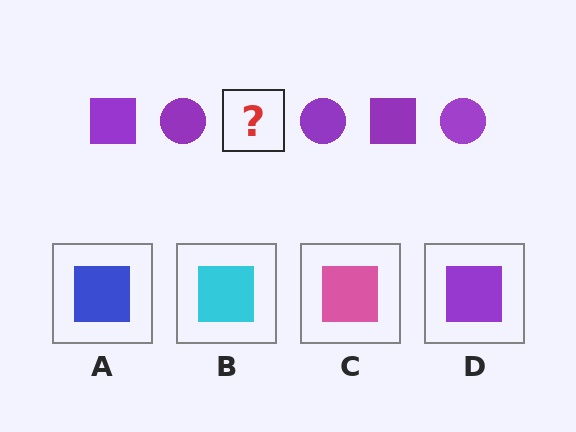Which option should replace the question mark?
Option D.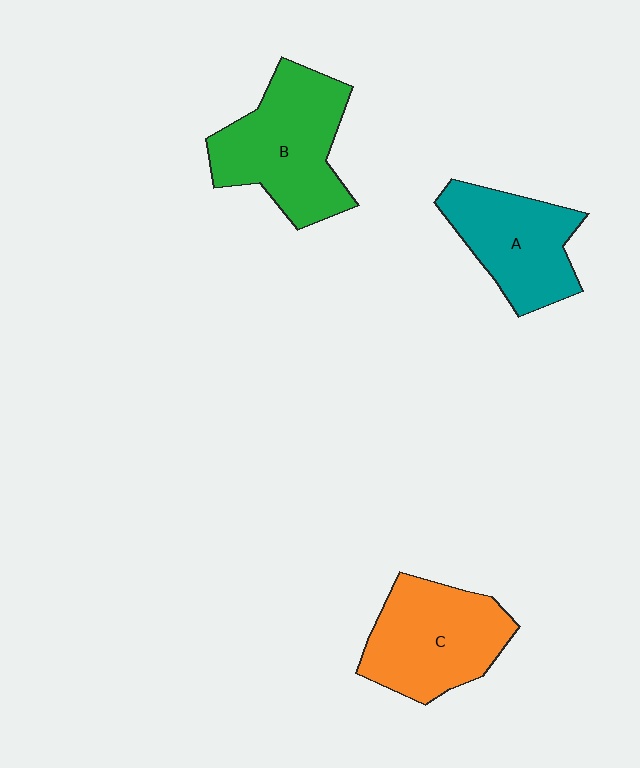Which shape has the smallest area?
Shape A (teal).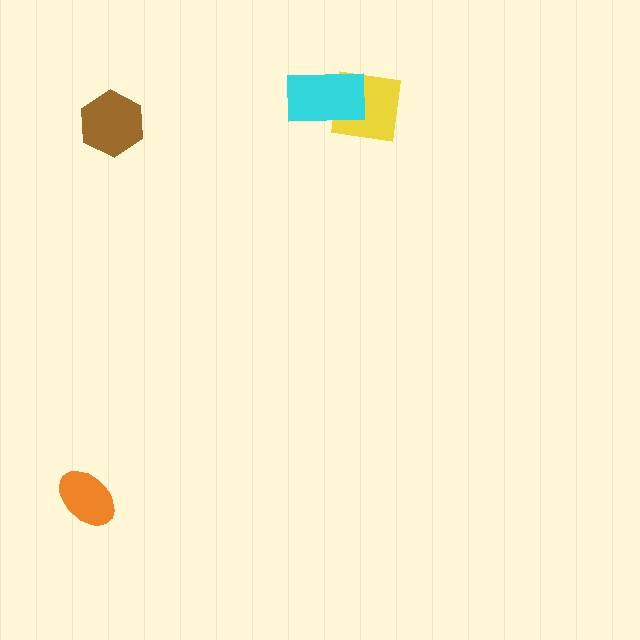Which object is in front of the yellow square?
The cyan rectangle is in front of the yellow square.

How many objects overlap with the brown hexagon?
0 objects overlap with the brown hexagon.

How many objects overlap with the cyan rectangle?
1 object overlaps with the cyan rectangle.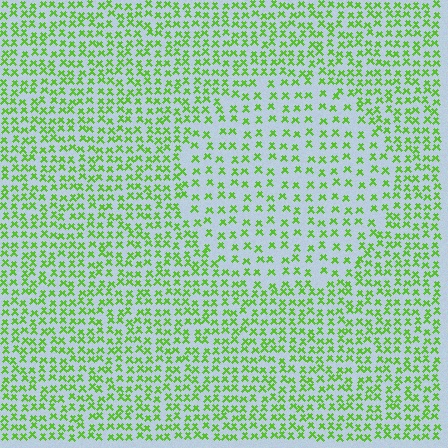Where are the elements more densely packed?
The elements are more densely packed outside the circle boundary.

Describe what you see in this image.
The image contains small lime elements arranged at two different densities. A circle-shaped region is visible where the elements are less densely packed than the surrounding area.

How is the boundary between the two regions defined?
The boundary is defined by a change in element density (approximately 1.7x ratio). All elements are the same color, size, and shape.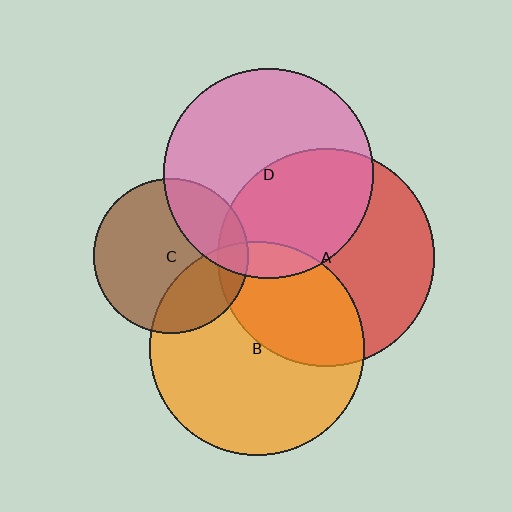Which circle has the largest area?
Circle A (red).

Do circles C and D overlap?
Yes.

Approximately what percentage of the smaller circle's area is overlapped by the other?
Approximately 25%.